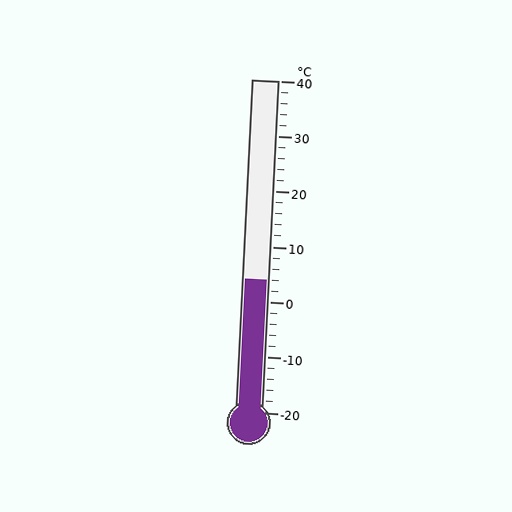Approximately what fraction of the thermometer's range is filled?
The thermometer is filled to approximately 40% of its range.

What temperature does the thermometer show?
The thermometer shows approximately 4°C.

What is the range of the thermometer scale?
The thermometer scale ranges from -20°C to 40°C.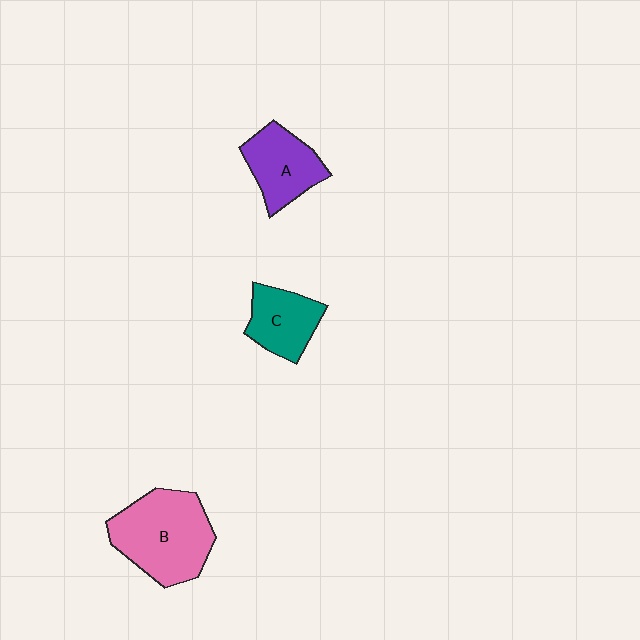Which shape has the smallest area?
Shape C (teal).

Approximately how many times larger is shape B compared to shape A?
Approximately 1.6 times.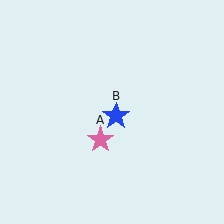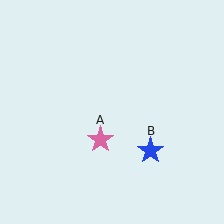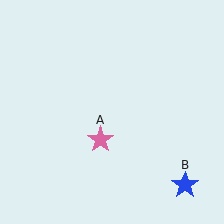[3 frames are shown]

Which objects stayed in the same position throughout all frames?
Pink star (object A) remained stationary.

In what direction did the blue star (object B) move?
The blue star (object B) moved down and to the right.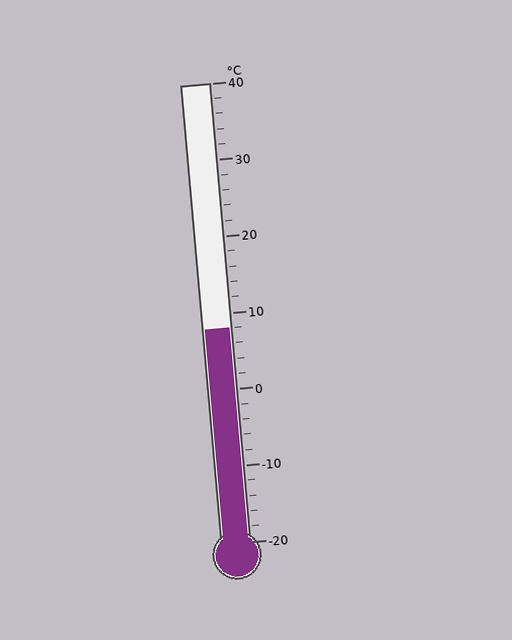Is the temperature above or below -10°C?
The temperature is above -10°C.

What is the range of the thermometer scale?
The thermometer scale ranges from -20°C to 40°C.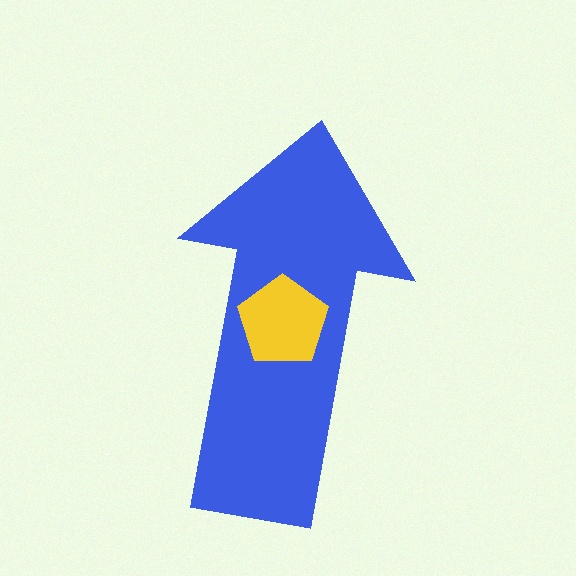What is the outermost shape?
The blue arrow.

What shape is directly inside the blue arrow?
The yellow pentagon.